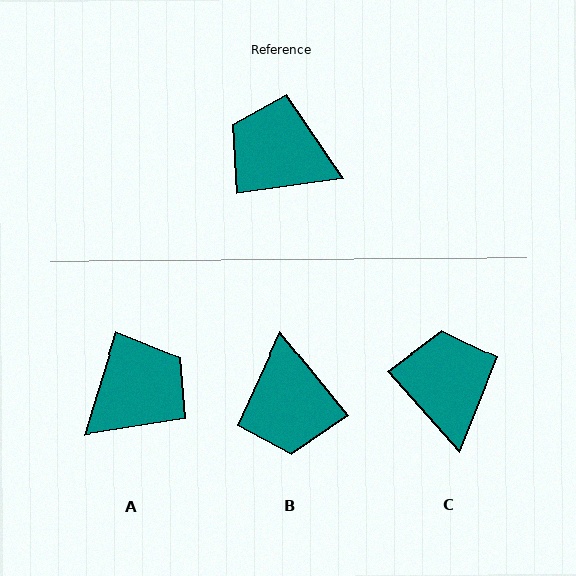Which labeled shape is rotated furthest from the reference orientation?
B, about 122 degrees away.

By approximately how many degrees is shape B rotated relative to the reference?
Approximately 122 degrees counter-clockwise.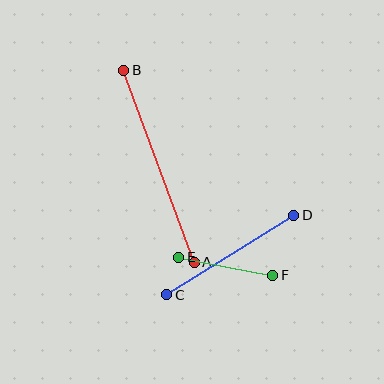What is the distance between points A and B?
The distance is approximately 204 pixels.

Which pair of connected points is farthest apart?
Points A and B are farthest apart.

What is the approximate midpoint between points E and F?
The midpoint is at approximately (226, 266) pixels.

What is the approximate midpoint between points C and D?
The midpoint is at approximately (230, 255) pixels.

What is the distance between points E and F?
The distance is approximately 95 pixels.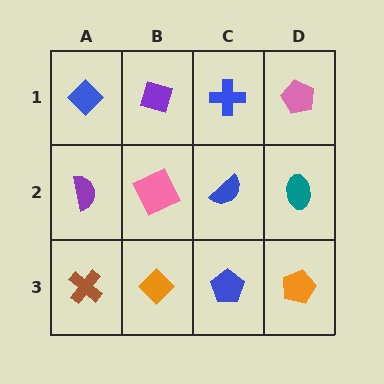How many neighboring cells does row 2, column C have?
4.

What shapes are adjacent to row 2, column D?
A pink pentagon (row 1, column D), an orange pentagon (row 3, column D), a blue semicircle (row 2, column C).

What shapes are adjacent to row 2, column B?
A purple diamond (row 1, column B), an orange diamond (row 3, column B), a purple semicircle (row 2, column A), a blue semicircle (row 2, column C).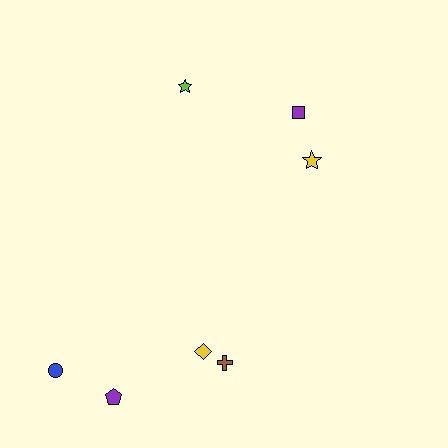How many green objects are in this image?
There are no green objects.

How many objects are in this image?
There are 7 objects.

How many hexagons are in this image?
There are no hexagons.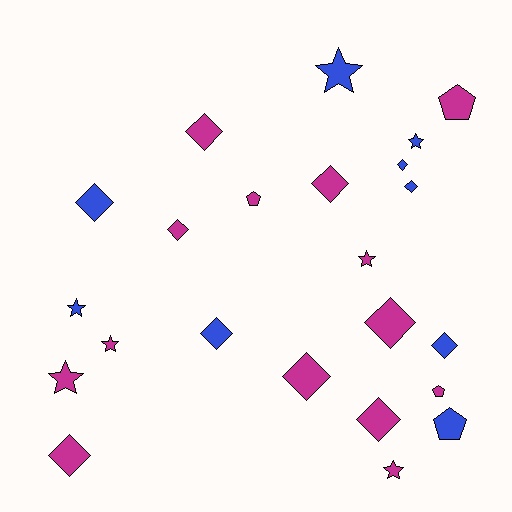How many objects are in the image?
There are 23 objects.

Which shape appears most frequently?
Diamond, with 12 objects.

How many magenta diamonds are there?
There are 7 magenta diamonds.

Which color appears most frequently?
Magenta, with 14 objects.